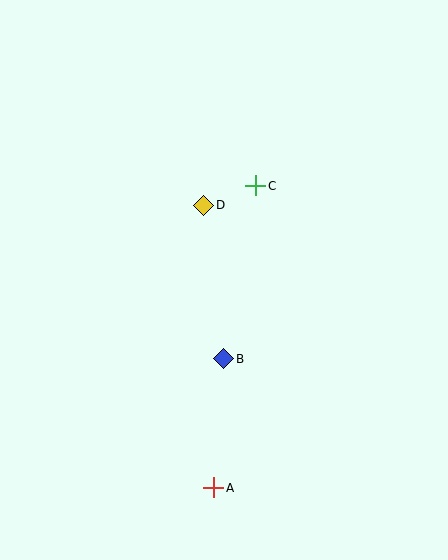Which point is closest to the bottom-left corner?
Point A is closest to the bottom-left corner.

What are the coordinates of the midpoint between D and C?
The midpoint between D and C is at (230, 195).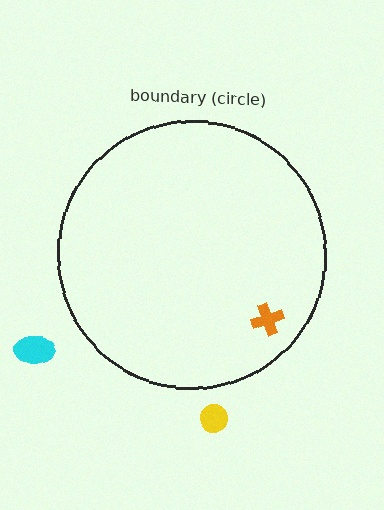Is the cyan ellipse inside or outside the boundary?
Outside.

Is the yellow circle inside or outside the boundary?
Outside.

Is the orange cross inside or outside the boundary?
Inside.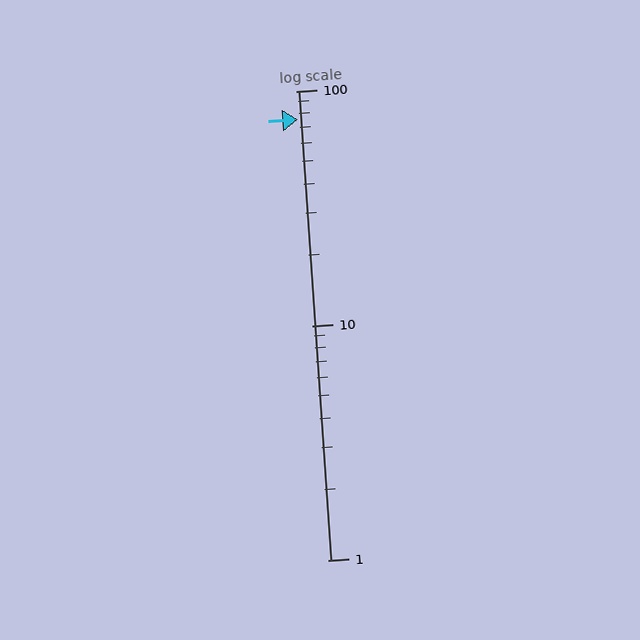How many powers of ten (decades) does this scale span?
The scale spans 2 decades, from 1 to 100.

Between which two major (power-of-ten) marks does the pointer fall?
The pointer is between 10 and 100.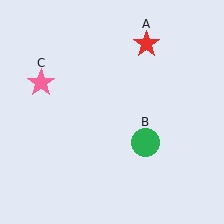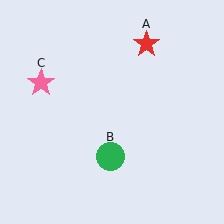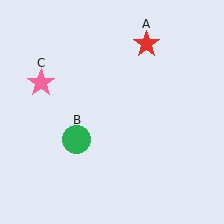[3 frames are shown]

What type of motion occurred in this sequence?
The green circle (object B) rotated clockwise around the center of the scene.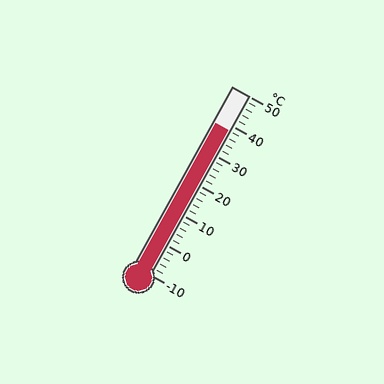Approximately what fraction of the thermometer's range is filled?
The thermometer is filled to approximately 80% of its range.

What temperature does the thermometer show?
The thermometer shows approximately 38°C.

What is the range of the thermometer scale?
The thermometer scale ranges from -10°C to 50°C.